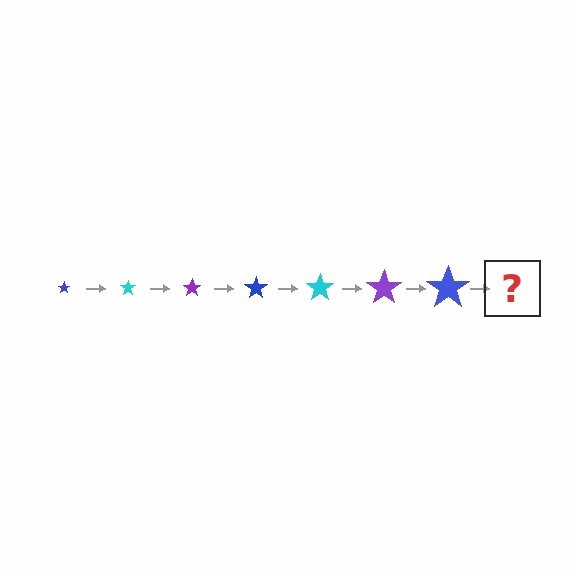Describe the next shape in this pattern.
It should be a cyan star, larger than the previous one.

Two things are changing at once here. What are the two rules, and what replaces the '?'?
The two rules are that the star grows larger each step and the color cycles through blue, cyan, and purple. The '?' should be a cyan star, larger than the previous one.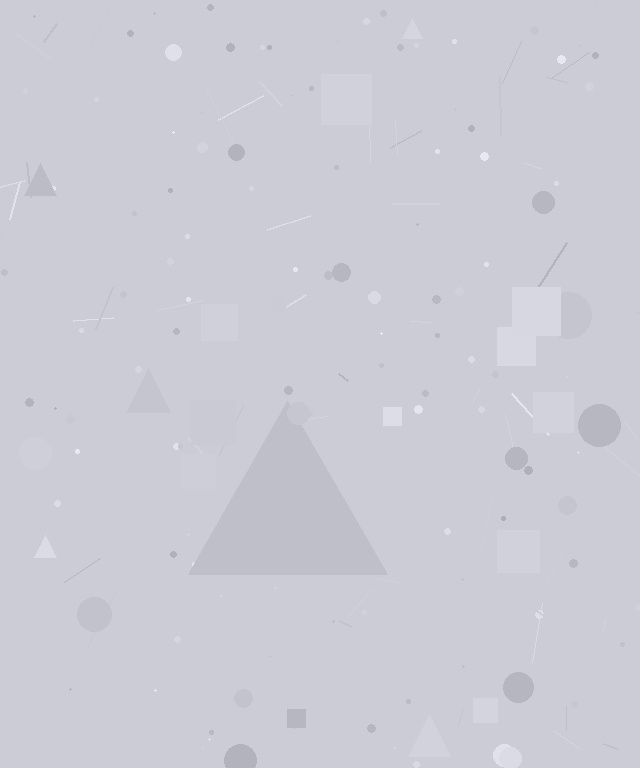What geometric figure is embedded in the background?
A triangle is embedded in the background.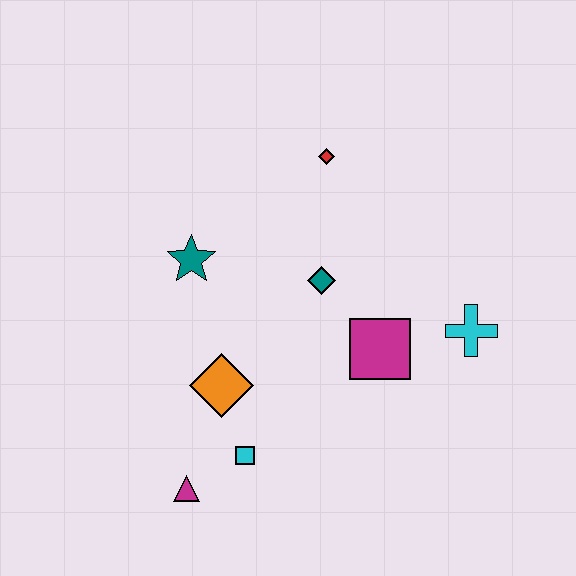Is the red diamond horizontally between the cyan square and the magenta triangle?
No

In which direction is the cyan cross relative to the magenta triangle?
The cyan cross is to the right of the magenta triangle.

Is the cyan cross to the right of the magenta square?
Yes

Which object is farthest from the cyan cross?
The magenta triangle is farthest from the cyan cross.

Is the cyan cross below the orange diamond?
No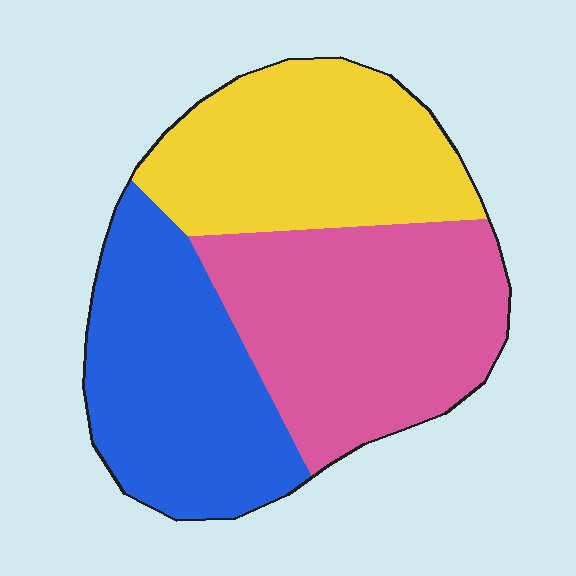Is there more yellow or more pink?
Pink.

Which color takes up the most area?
Pink, at roughly 35%.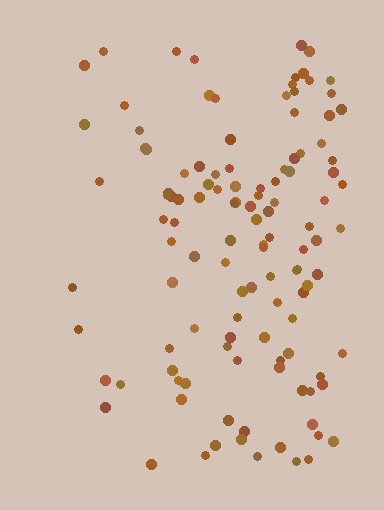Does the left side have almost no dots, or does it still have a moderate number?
Still a moderate number, just noticeably fewer than the right.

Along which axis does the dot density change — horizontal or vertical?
Horizontal.